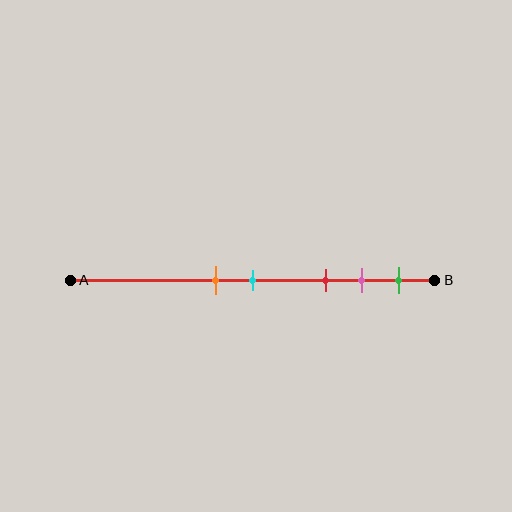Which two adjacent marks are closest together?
The orange and cyan marks are the closest adjacent pair.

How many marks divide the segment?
There are 5 marks dividing the segment.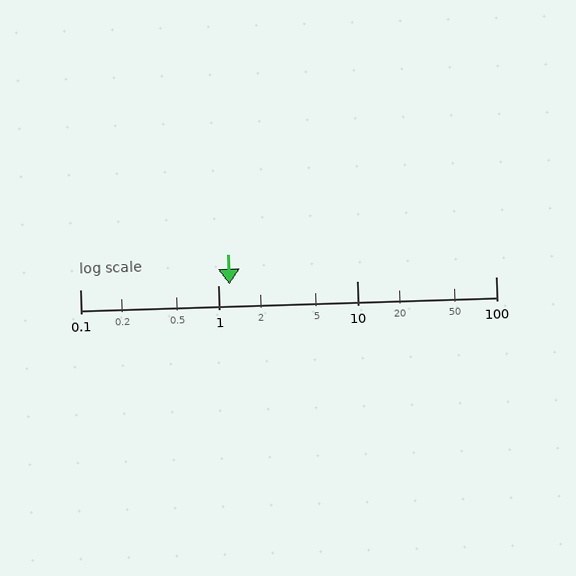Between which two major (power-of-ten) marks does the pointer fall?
The pointer is between 1 and 10.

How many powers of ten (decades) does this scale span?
The scale spans 3 decades, from 0.1 to 100.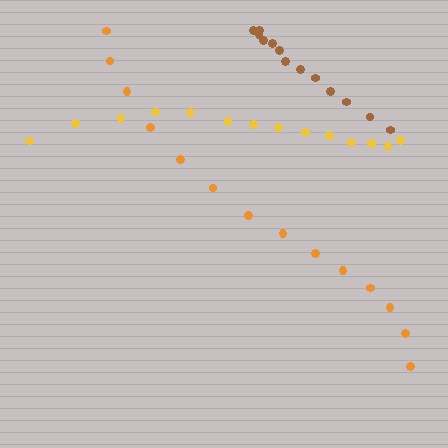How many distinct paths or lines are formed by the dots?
There are 3 distinct paths.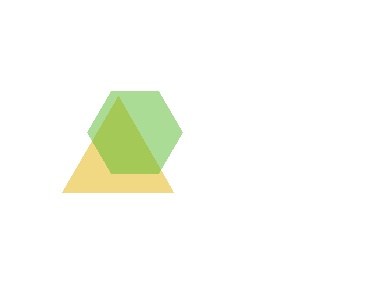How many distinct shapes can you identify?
There are 2 distinct shapes: a yellow triangle, a lime hexagon.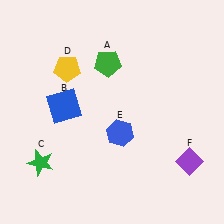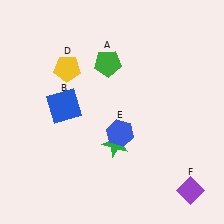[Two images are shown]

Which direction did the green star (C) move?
The green star (C) moved right.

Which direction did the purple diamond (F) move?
The purple diamond (F) moved down.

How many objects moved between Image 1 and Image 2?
2 objects moved between the two images.